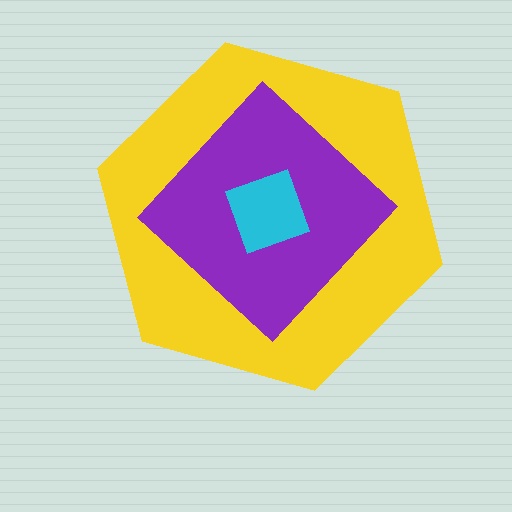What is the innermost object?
The cyan square.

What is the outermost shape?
The yellow hexagon.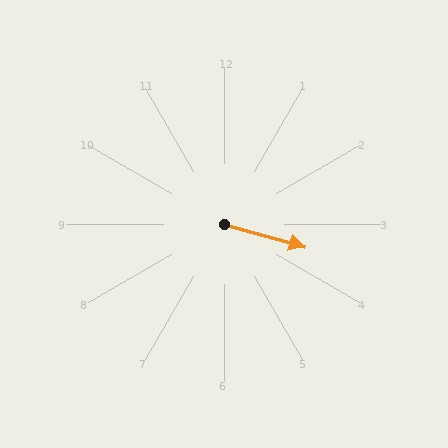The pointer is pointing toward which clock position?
Roughly 4 o'clock.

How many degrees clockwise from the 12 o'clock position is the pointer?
Approximately 105 degrees.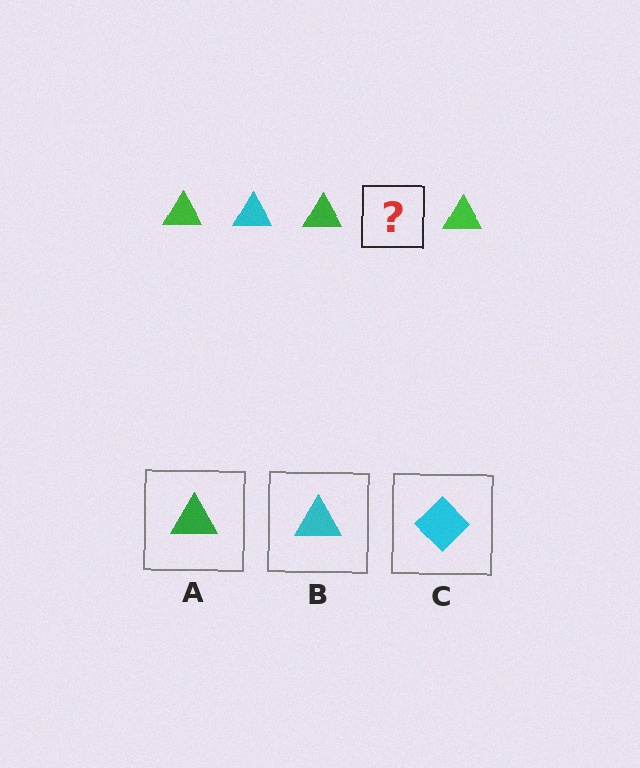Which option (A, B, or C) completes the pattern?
B.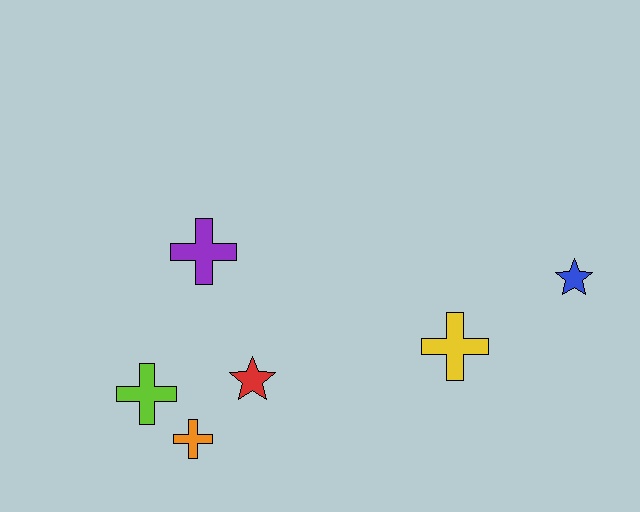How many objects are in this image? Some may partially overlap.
There are 6 objects.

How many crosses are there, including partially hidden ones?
There are 4 crosses.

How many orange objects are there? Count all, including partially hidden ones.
There is 1 orange object.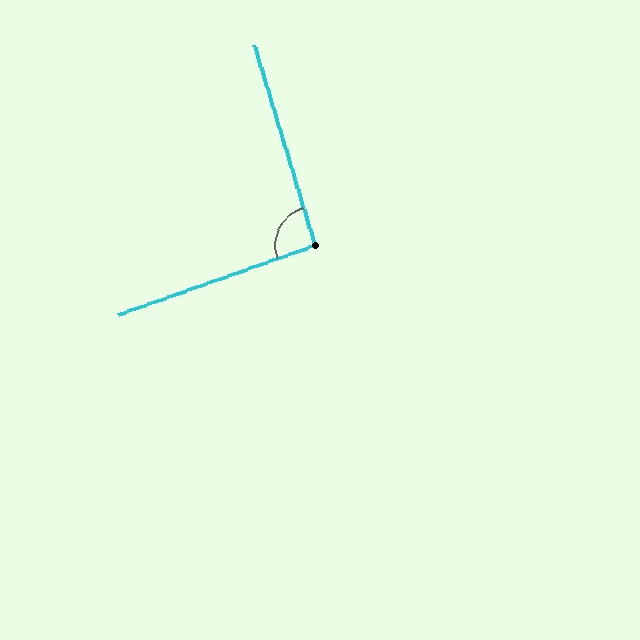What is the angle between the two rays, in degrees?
Approximately 93 degrees.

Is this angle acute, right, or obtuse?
It is approximately a right angle.